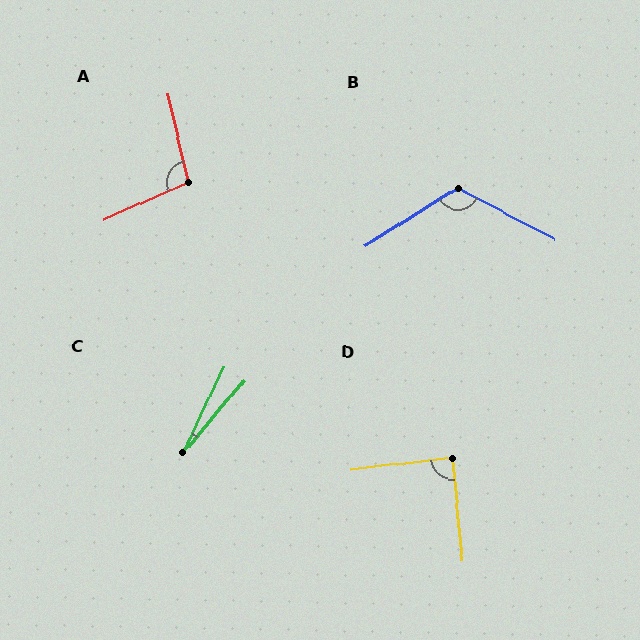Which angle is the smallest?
C, at approximately 15 degrees.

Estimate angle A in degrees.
Approximately 101 degrees.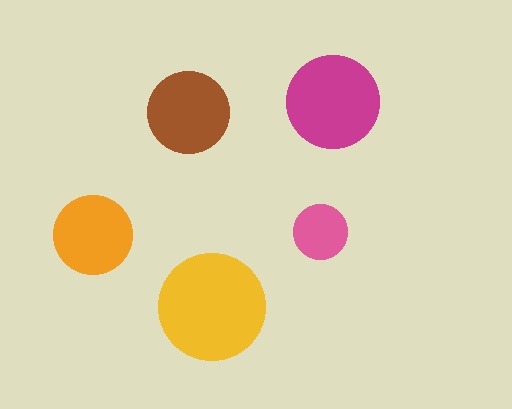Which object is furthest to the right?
The magenta circle is rightmost.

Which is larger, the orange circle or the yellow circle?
The yellow one.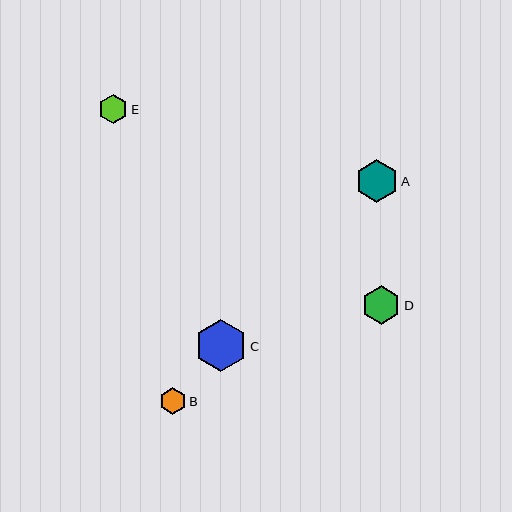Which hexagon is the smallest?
Hexagon B is the smallest with a size of approximately 27 pixels.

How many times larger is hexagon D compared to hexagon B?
Hexagon D is approximately 1.4 times the size of hexagon B.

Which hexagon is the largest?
Hexagon C is the largest with a size of approximately 52 pixels.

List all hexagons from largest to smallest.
From largest to smallest: C, A, D, E, B.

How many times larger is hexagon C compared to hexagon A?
Hexagon C is approximately 1.2 times the size of hexagon A.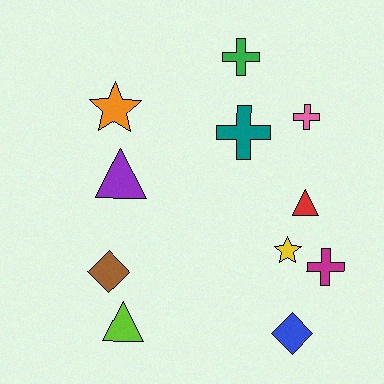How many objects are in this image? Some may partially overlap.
There are 11 objects.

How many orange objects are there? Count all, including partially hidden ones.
There is 1 orange object.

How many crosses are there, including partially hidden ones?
There are 4 crosses.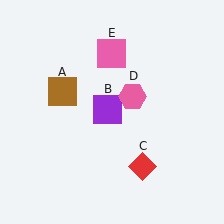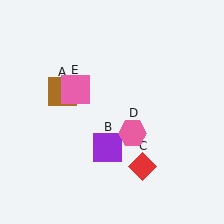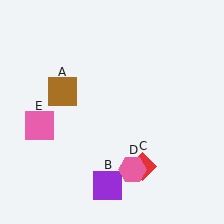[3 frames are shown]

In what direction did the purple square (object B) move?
The purple square (object B) moved down.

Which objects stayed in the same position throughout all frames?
Brown square (object A) and red diamond (object C) remained stationary.